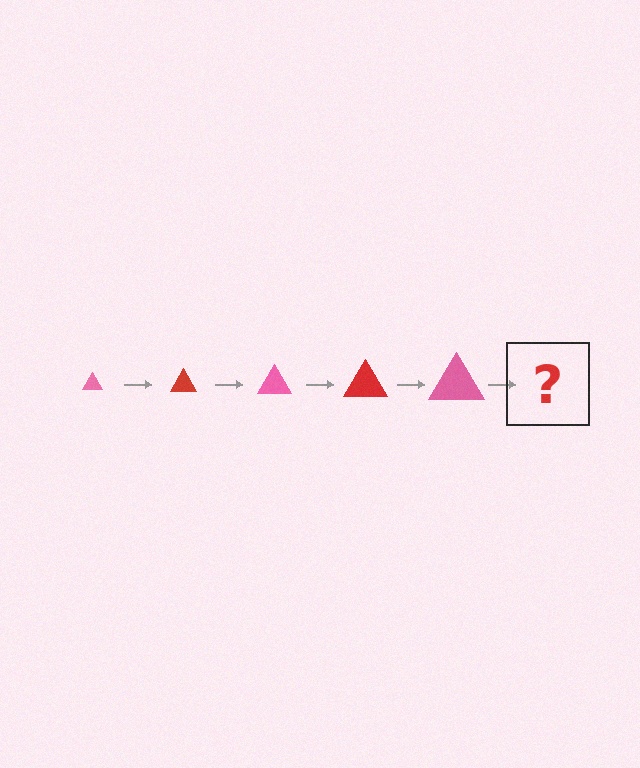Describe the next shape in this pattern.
It should be a red triangle, larger than the previous one.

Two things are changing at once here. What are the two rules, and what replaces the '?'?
The two rules are that the triangle grows larger each step and the color cycles through pink and red. The '?' should be a red triangle, larger than the previous one.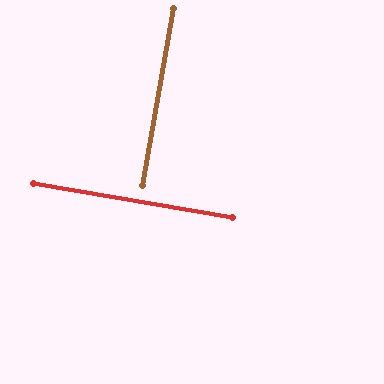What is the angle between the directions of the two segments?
Approximately 90 degrees.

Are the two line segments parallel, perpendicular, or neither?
Perpendicular — they meet at approximately 90°.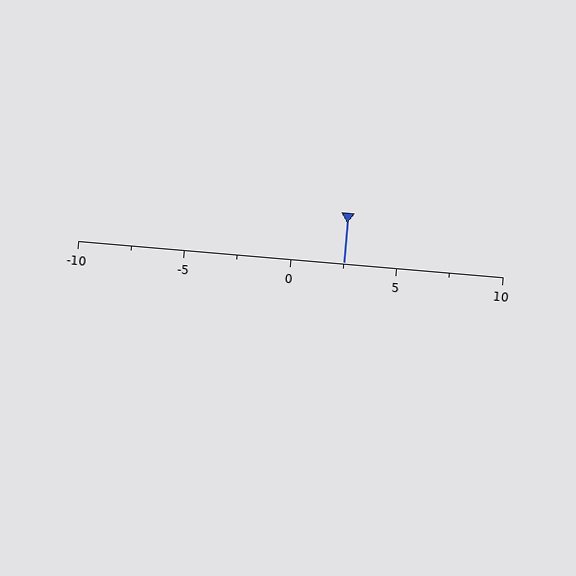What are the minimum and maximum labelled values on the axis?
The axis runs from -10 to 10.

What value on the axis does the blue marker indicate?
The marker indicates approximately 2.5.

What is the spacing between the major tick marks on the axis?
The major ticks are spaced 5 apart.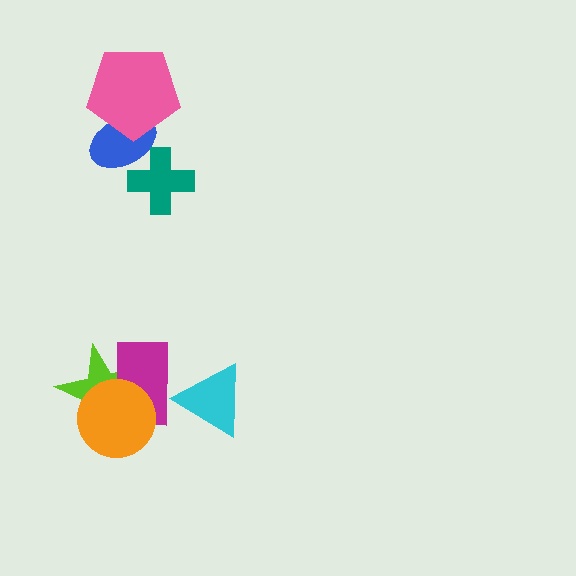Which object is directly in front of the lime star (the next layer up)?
The magenta rectangle is directly in front of the lime star.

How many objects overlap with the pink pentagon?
1 object overlaps with the pink pentagon.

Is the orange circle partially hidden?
No, no other shape covers it.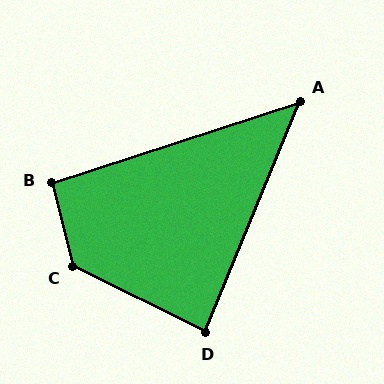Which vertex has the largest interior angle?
C, at approximately 130 degrees.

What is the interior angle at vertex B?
Approximately 94 degrees (approximately right).